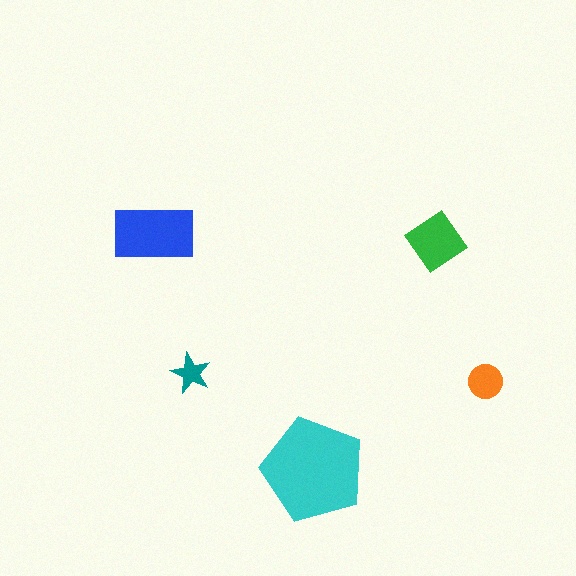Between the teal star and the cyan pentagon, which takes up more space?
The cyan pentagon.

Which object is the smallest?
The teal star.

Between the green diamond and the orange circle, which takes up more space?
The green diamond.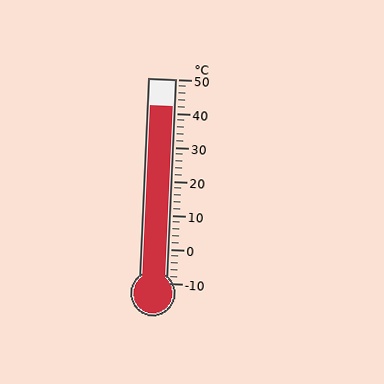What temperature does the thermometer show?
The thermometer shows approximately 42°C.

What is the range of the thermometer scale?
The thermometer scale ranges from -10°C to 50°C.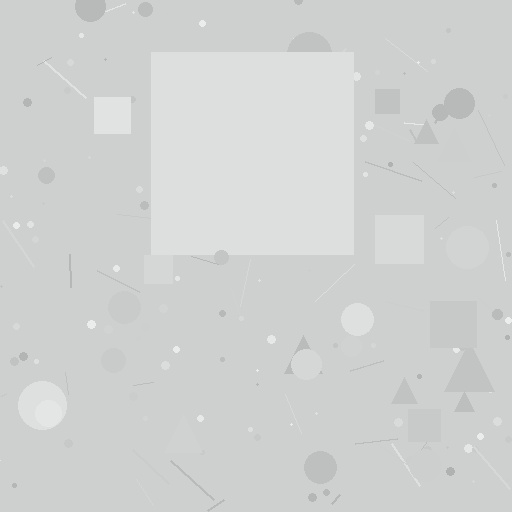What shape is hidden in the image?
A square is hidden in the image.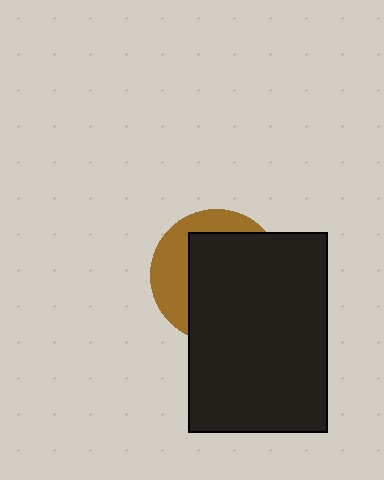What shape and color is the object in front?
The object in front is a black rectangle.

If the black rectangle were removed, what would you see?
You would see the complete brown circle.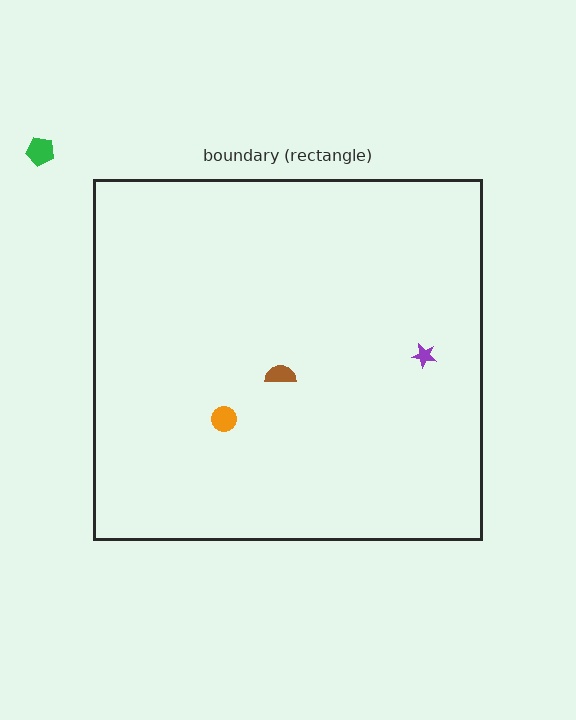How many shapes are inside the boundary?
3 inside, 1 outside.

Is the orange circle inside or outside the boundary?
Inside.